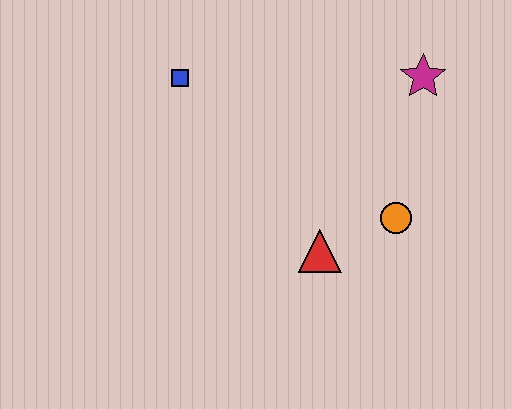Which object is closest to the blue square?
The red triangle is closest to the blue square.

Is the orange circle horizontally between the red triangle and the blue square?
No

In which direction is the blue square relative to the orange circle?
The blue square is to the left of the orange circle.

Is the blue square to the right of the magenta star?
No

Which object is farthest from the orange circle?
The blue square is farthest from the orange circle.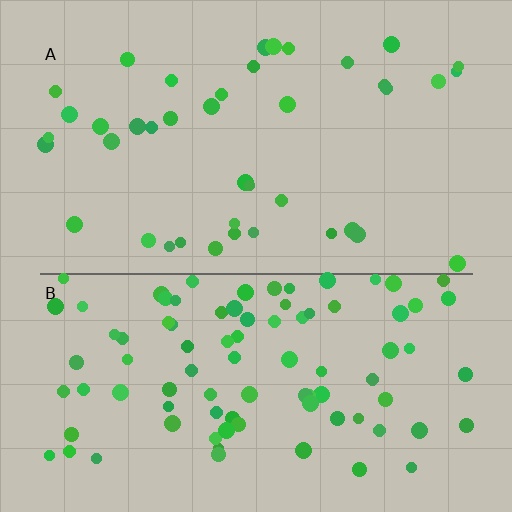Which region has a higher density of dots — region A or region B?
B (the bottom).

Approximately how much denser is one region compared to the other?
Approximately 2.2× — region B over region A.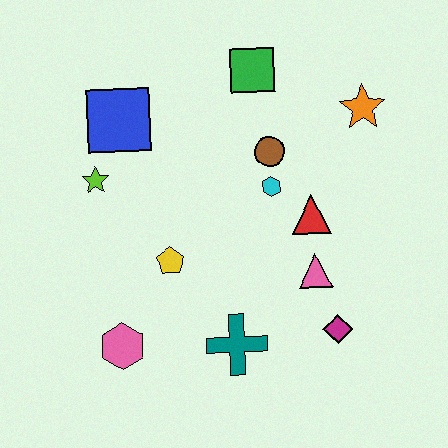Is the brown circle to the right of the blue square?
Yes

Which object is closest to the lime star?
The blue square is closest to the lime star.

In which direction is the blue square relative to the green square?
The blue square is to the left of the green square.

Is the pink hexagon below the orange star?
Yes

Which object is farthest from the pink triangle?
The blue square is farthest from the pink triangle.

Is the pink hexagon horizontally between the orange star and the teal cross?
No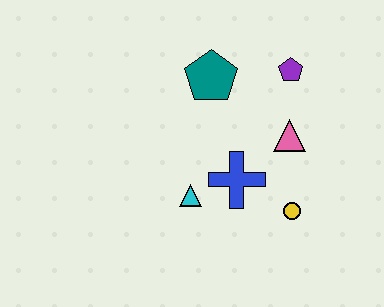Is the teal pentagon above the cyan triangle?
Yes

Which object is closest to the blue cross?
The cyan triangle is closest to the blue cross.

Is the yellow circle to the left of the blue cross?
No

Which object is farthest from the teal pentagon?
The yellow circle is farthest from the teal pentagon.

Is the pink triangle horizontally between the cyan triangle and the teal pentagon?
No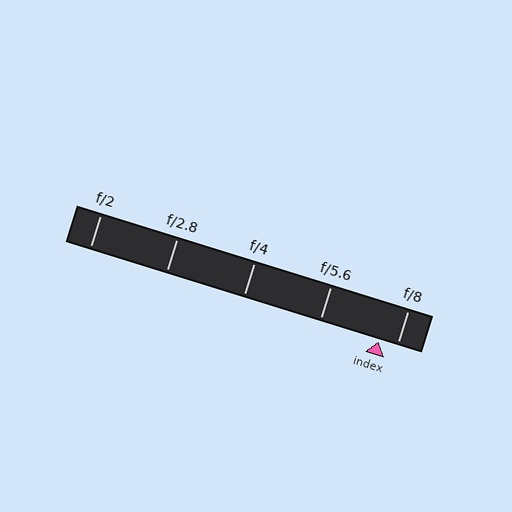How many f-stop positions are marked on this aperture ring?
There are 5 f-stop positions marked.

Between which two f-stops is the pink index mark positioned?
The index mark is between f/5.6 and f/8.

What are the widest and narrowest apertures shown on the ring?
The widest aperture shown is f/2 and the narrowest is f/8.